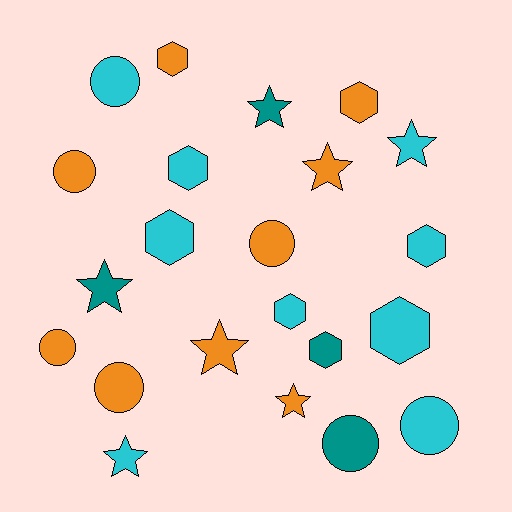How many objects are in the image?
There are 22 objects.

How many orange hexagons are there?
There are 2 orange hexagons.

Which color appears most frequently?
Cyan, with 9 objects.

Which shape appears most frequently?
Hexagon, with 8 objects.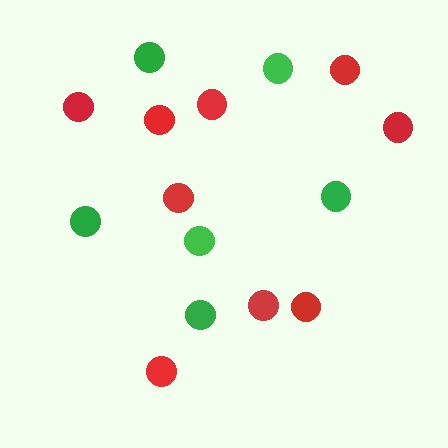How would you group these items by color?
There are 2 groups: one group of red circles (9) and one group of green circles (6).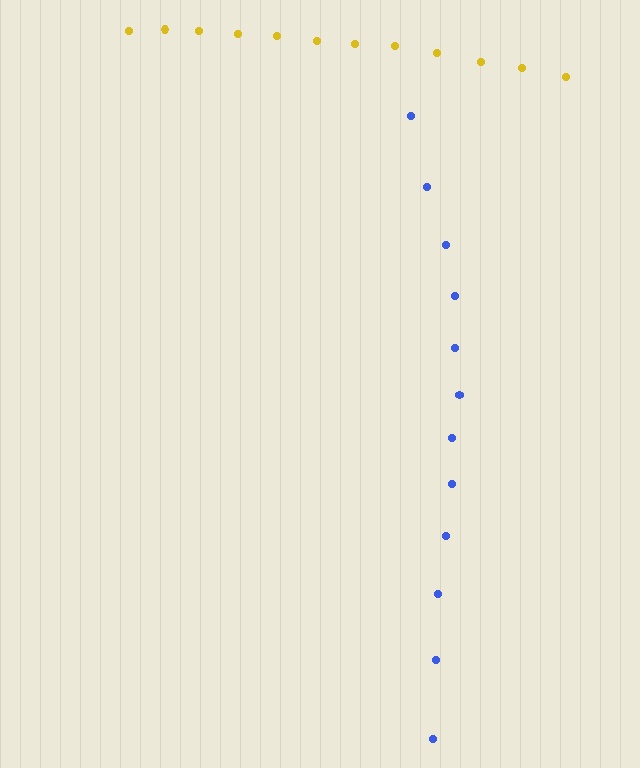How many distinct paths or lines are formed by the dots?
There are 2 distinct paths.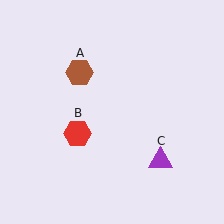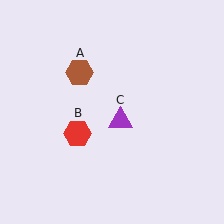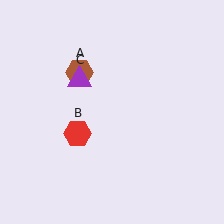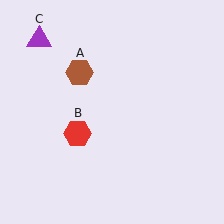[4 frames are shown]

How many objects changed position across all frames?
1 object changed position: purple triangle (object C).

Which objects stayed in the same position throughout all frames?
Brown hexagon (object A) and red hexagon (object B) remained stationary.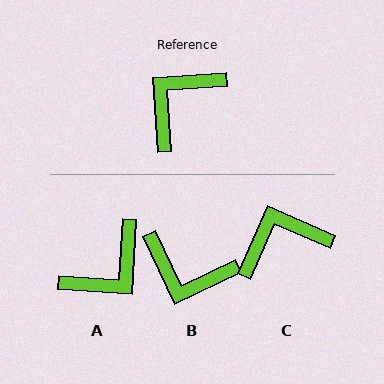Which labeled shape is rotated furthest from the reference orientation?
A, about 173 degrees away.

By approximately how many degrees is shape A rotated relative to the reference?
Approximately 173 degrees counter-clockwise.